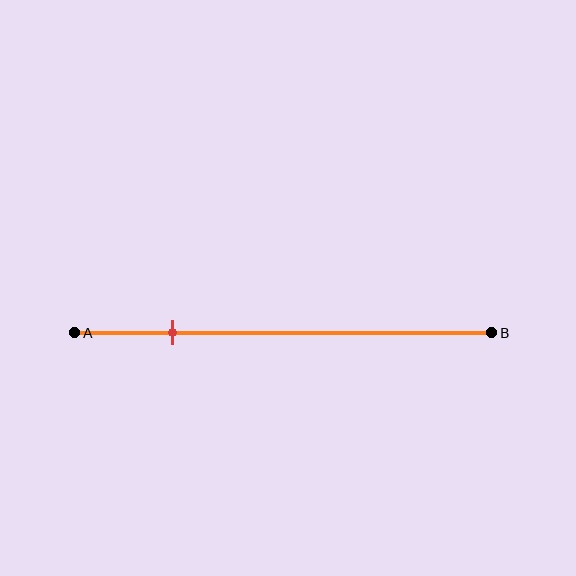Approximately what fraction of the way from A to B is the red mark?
The red mark is approximately 25% of the way from A to B.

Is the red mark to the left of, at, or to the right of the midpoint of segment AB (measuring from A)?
The red mark is to the left of the midpoint of segment AB.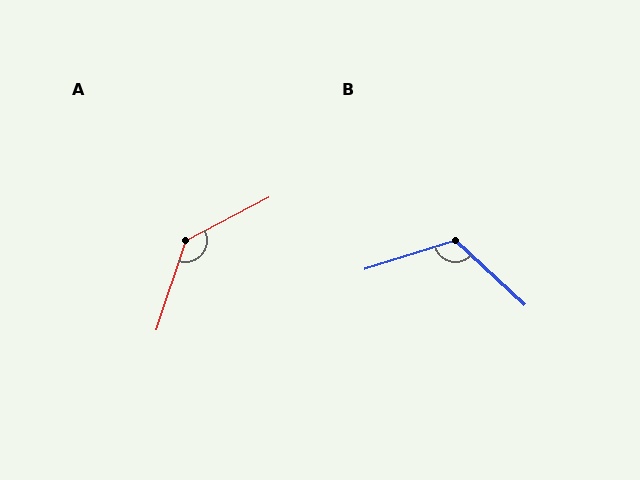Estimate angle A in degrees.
Approximately 136 degrees.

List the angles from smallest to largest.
B (120°), A (136°).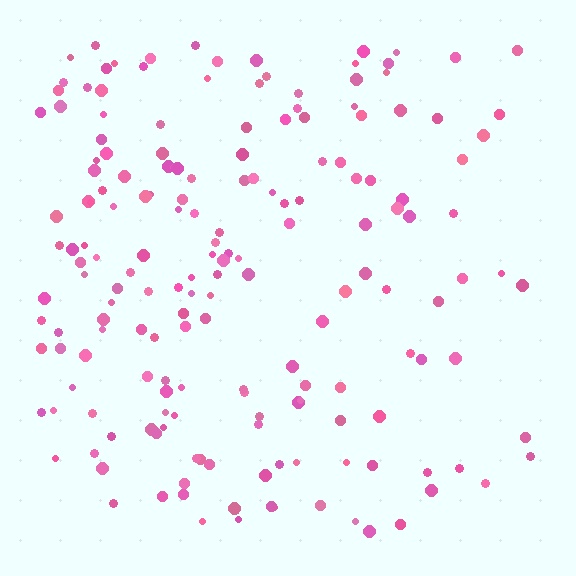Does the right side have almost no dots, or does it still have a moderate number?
Still a moderate number, just noticeably fewer than the left.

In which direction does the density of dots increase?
From right to left, with the left side densest.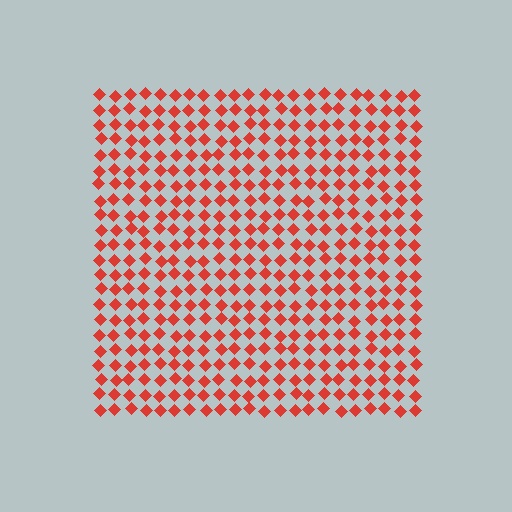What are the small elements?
The small elements are diamonds.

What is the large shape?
The large shape is a square.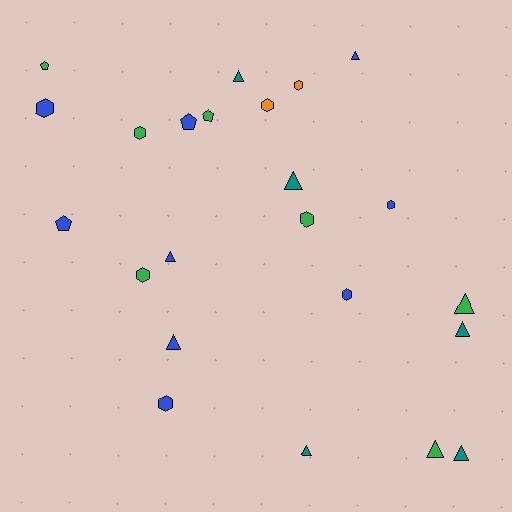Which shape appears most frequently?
Triangle, with 10 objects.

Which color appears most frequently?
Blue, with 9 objects.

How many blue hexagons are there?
There are 4 blue hexagons.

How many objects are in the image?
There are 23 objects.